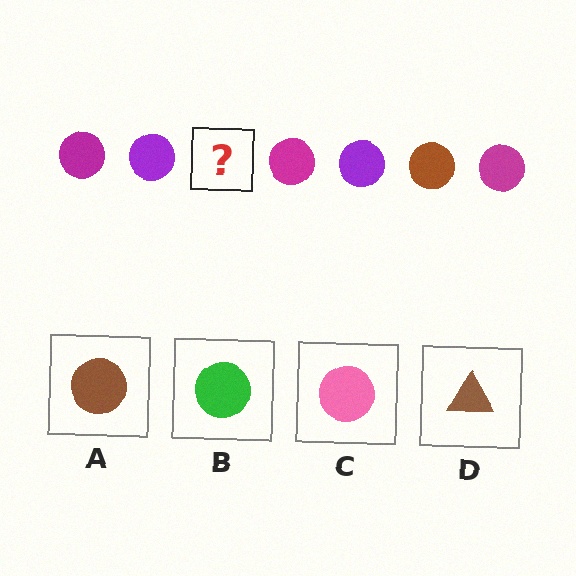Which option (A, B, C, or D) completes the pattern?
A.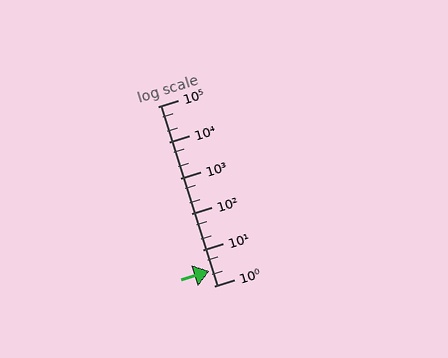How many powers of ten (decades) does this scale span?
The scale spans 5 decades, from 1 to 100000.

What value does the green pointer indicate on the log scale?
The pointer indicates approximately 2.6.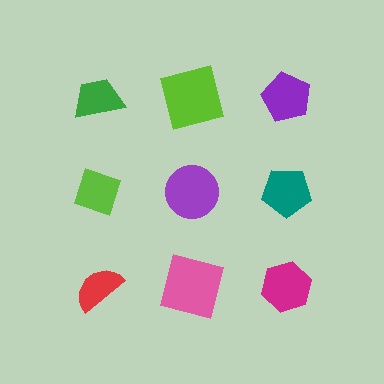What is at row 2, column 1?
A lime diamond.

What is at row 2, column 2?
A purple circle.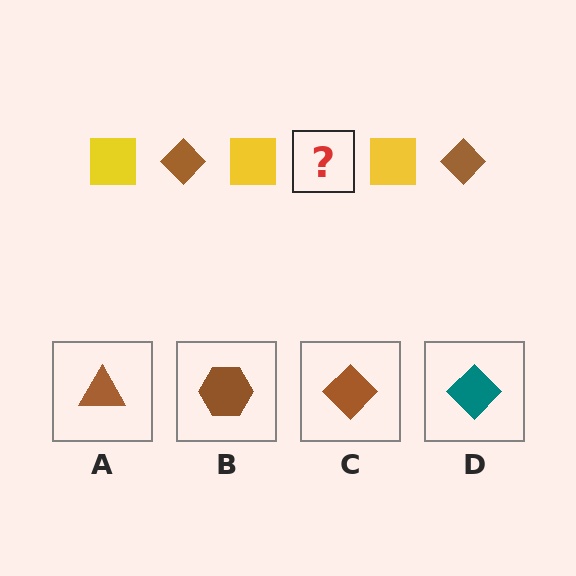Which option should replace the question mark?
Option C.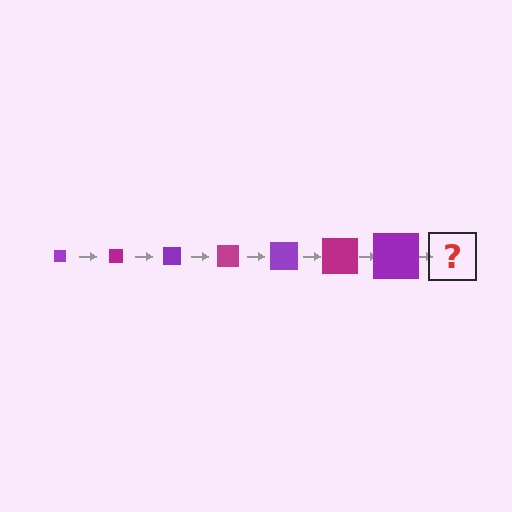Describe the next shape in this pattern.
It should be a magenta square, larger than the previous one.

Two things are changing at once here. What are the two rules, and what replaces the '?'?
The two rules are that the square grows larger each step and the color cycles through purple and magenta. The '?' should be a magenta square, larger than the previous one.